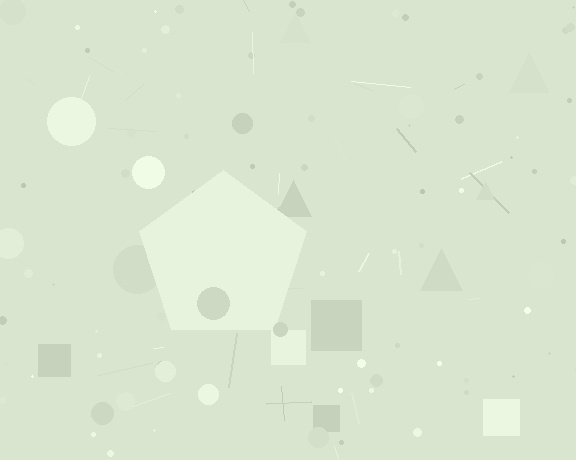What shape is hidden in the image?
A pentagon is hidden in the image.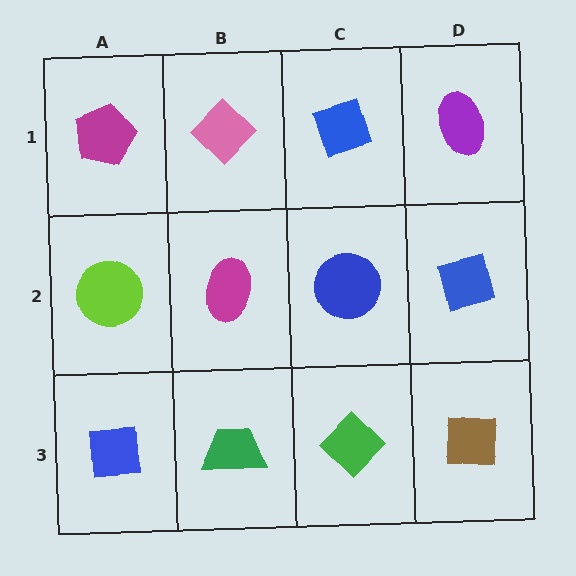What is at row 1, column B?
A pink diamond.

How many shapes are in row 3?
4 shapes.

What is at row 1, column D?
A purple ellipse.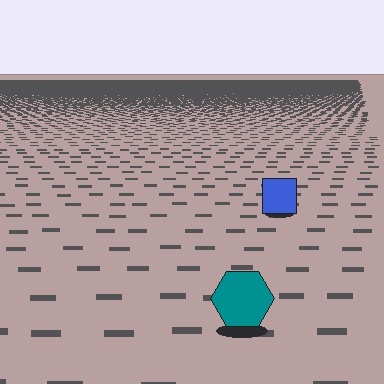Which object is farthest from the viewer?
The blue square is farthest from the viewer. It appears smaller and the ground texture around it is denser.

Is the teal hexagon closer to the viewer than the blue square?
Yes. The teal hexagon is closer — you can tell from the texture gradient: the ground texture is coarser near it.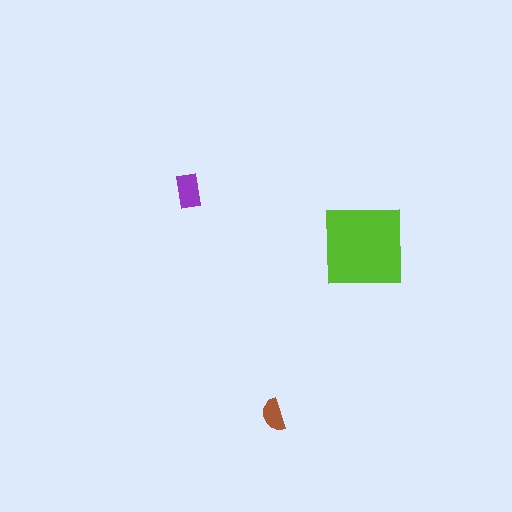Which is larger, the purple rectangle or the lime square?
The lime square.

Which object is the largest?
The lime square.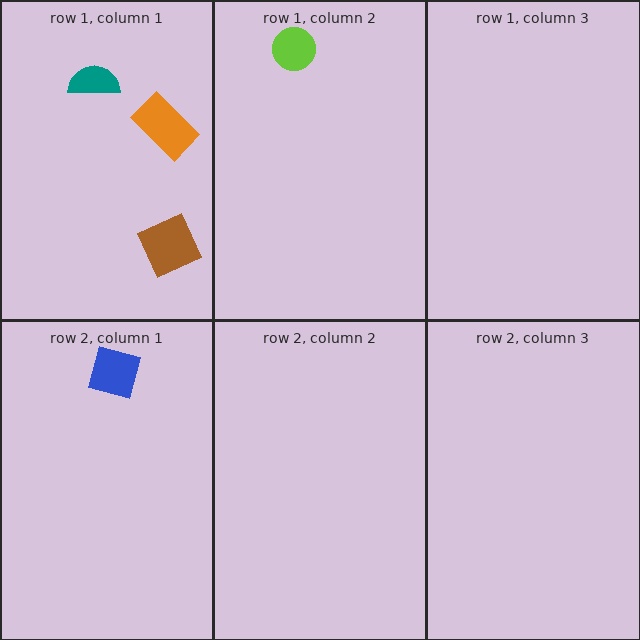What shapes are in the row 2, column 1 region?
The blue square.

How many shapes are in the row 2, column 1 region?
1.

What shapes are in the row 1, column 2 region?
The lime circle.